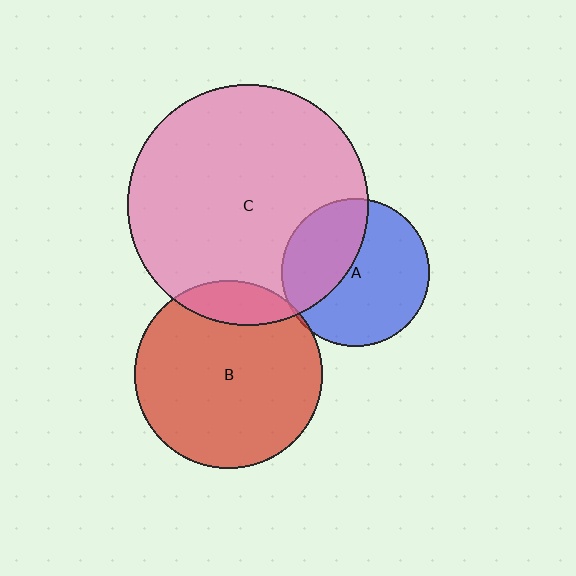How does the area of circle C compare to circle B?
Approximately 1.6 times.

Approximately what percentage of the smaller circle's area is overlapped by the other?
Approximately 15%.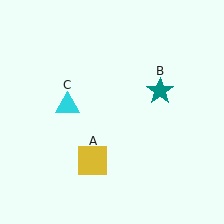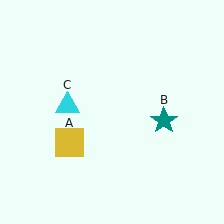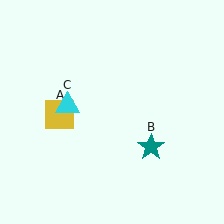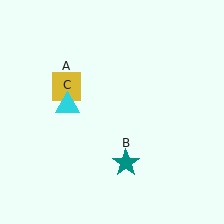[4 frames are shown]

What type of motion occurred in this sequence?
The yellow square (object A), teal star (object B) rotated clockwise around the center of the scene.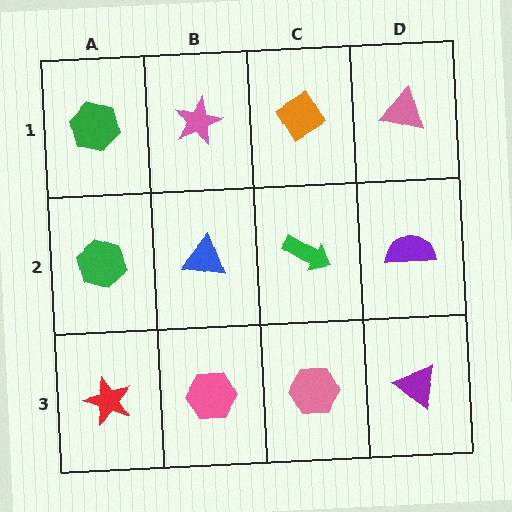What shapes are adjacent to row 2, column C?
An orange diamond (row 1, column C), a pink hexagon (row 3, column C), a blue triangle (row 2, column B), a purple semicircle (row 2, column D).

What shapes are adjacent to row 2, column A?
A green hexagon (row 1, column A), a red star (row 3, column A), a blue triangle (row 2, column B).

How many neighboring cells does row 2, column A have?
3.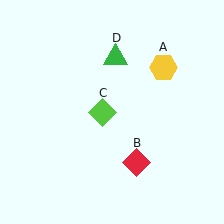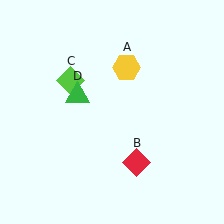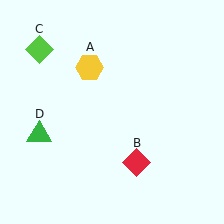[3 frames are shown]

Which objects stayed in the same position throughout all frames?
Red diamond (object B) remained stationary.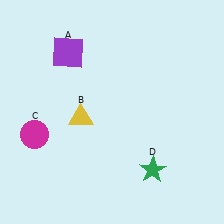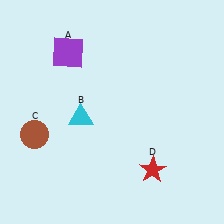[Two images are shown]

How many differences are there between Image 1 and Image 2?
There are 3 differences between the two images.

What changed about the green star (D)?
In Image 1, D is green. In Image 2, it changed to red.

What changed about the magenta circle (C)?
In Image 1, C is magenta. In Image 2, it changed to brown.